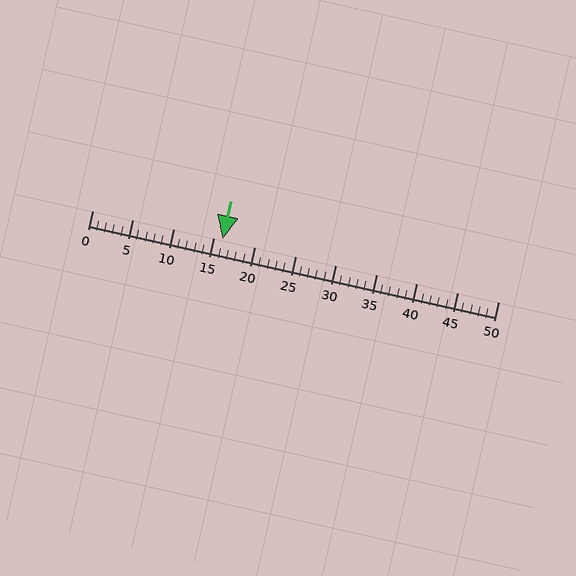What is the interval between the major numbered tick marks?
The major tick marks are spaced 5 units apart.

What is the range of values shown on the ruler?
The ruler shows values from 0 to 50.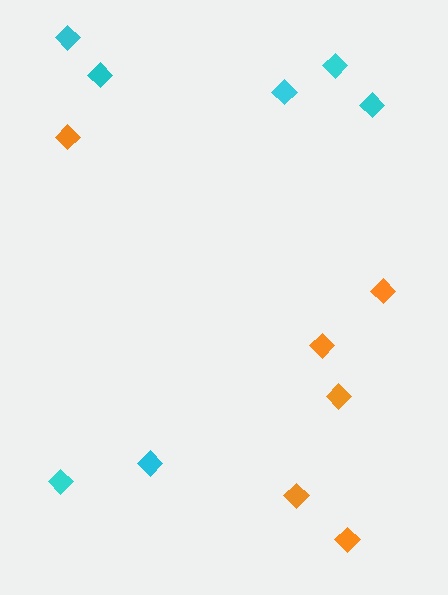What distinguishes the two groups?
There are 2 groups: one group of cyan diamonds (7) and one group of orange diamonds (6).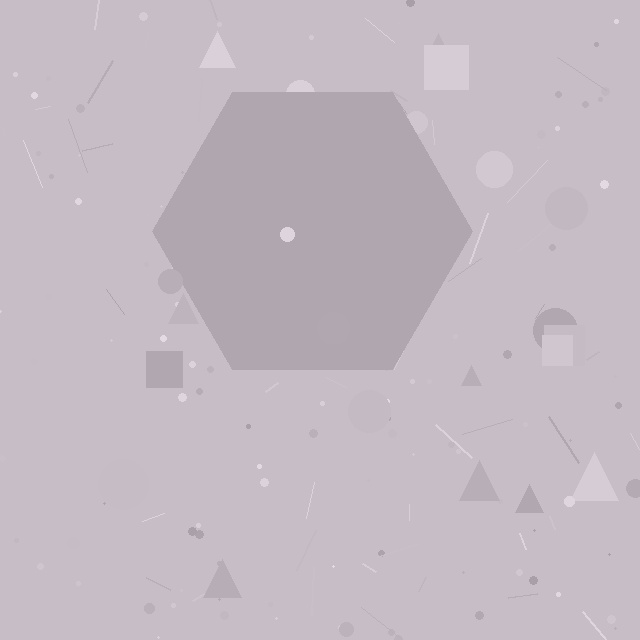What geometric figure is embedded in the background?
A hexagon is embedded in the background.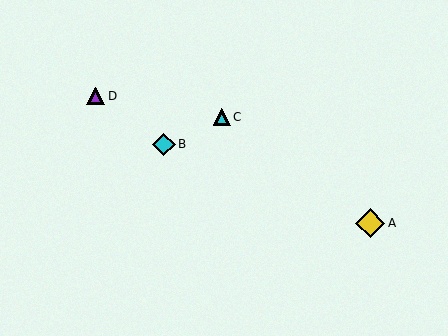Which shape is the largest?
The yellow diamond (labeled A) is the largest.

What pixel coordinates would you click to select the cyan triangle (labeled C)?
Click at (222, 117) to select the cyan triangle C.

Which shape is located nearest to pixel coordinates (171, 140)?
The cyan diamond (labeled B) at (164, 144) is nearest to that location.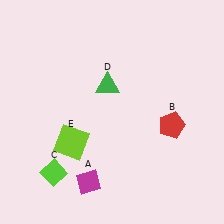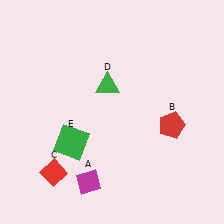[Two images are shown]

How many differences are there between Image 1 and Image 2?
There are 2 differences between the two images.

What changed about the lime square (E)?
In Image 1, E is lime. In Image 2, it changed to green.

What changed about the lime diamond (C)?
In Image 1, C is lime. In Image 2, it changed to red.